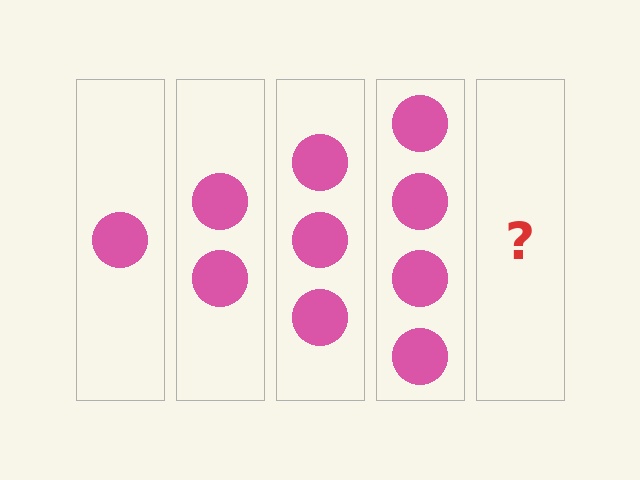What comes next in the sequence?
The next element should be 5 circles.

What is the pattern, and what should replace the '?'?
The pattern is that each step adds one more circle. The '?' should be 5 circles.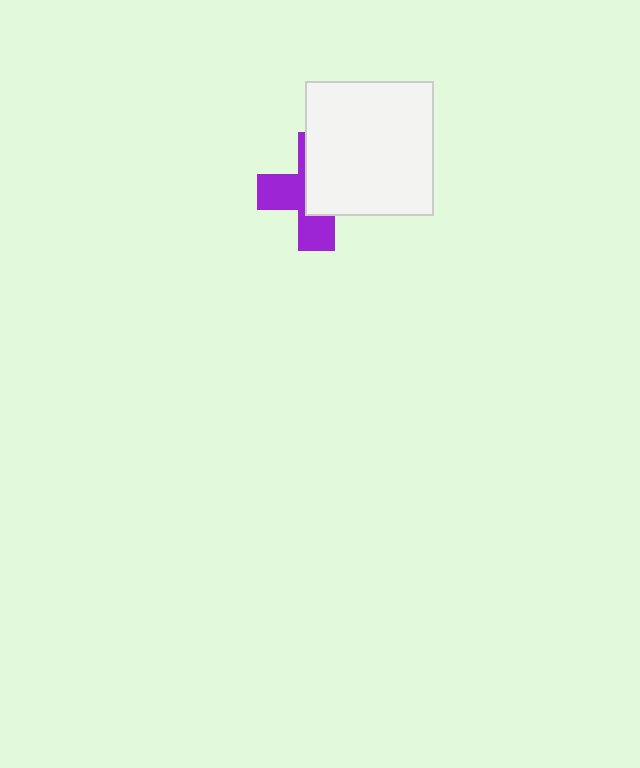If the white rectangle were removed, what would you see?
You would see the complete purple cross.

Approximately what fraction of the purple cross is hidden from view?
Roughly 53% of the purple cross is hidden behind the white rectangle.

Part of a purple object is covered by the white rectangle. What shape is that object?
It is a cross.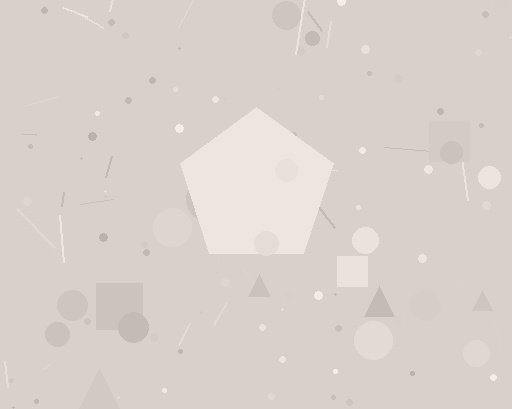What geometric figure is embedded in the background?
A pentagon is embedded in the background.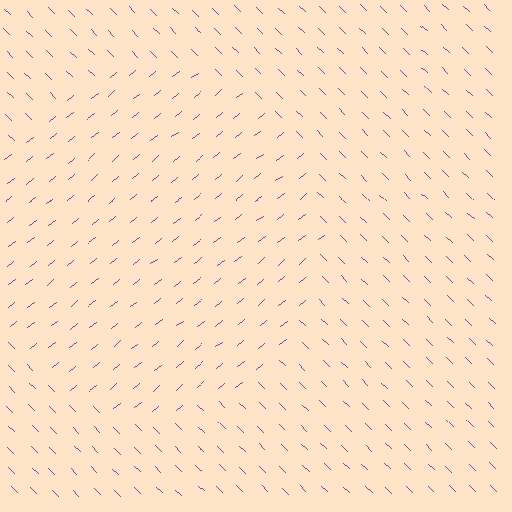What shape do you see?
I see a circle.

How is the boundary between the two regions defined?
The boundary is defined purely by a change in line orientation (approximately 83 degrees difference). All lines are the same color and thickness.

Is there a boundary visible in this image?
Yes, there is a texture boundary formed by a change in line orientation.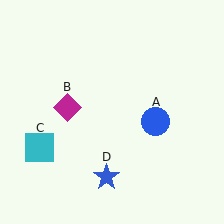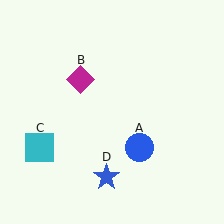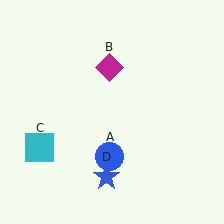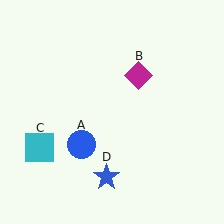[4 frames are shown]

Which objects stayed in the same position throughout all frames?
Cyan square (object C) and blue star (object D) remained stationary.